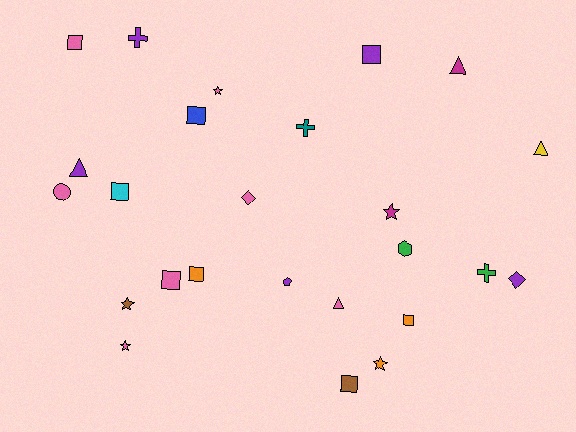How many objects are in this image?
There are 25 objects.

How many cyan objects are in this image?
There is 1 cyan object.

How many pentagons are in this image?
There is 1 pentagon.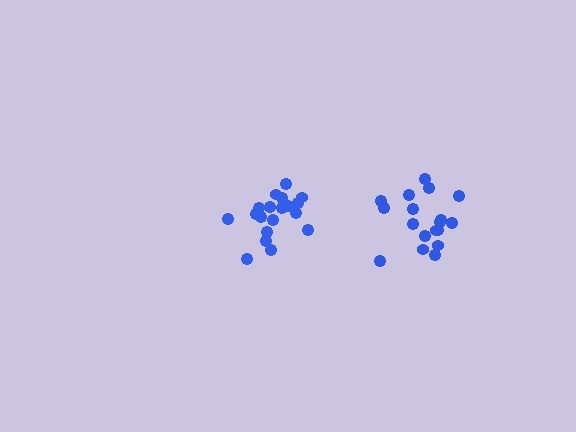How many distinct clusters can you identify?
There are 2 distinct clusters.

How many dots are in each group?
Group 1: 18 dots, Group 2: 19 dots (37 total).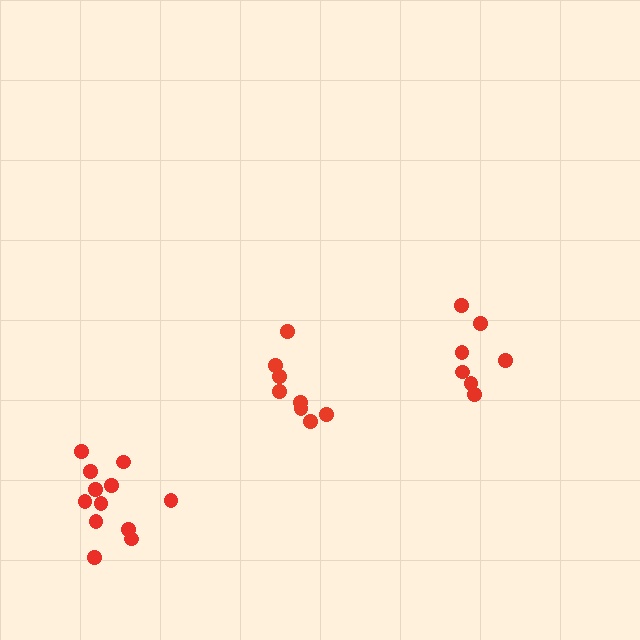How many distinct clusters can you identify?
There are 3 distinct clusters.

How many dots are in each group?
Group 1: 8 dots, Group 2: 7 dots, Group 3: 12 dots (27 total).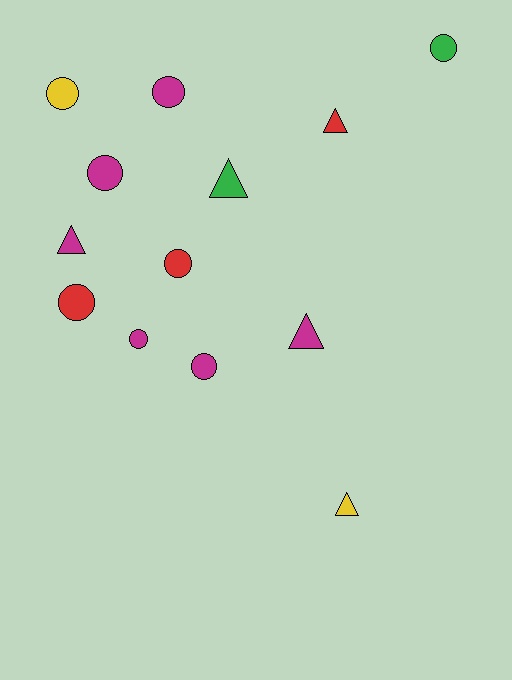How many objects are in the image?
There are 13 objects.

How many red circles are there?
There are 2 red circles.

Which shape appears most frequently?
Circle, with 8 objects.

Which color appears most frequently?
Magenta, with 6 objects.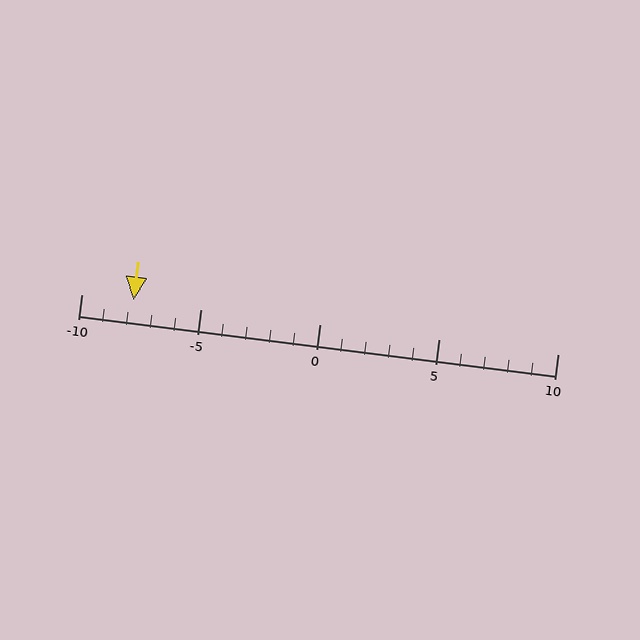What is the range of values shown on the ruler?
The ruler shows values from -10 to 10.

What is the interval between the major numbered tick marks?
The major tick marks are spaced 5 units apart.